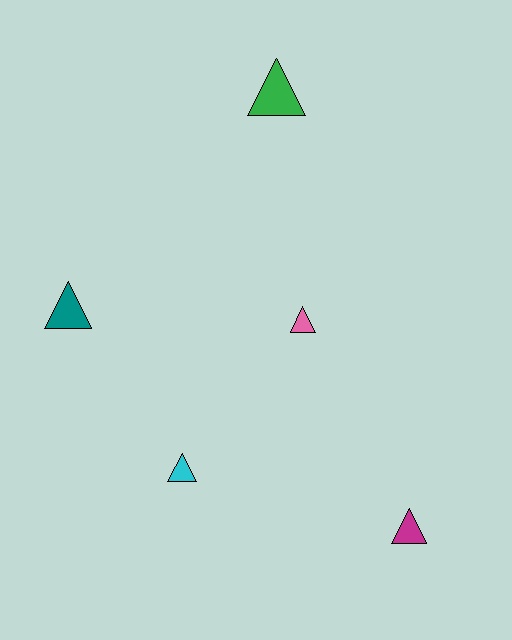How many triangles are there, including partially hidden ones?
There are 5 triangles.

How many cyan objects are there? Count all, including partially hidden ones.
There is 1 cyan object.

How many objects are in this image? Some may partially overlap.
There are 5 objects.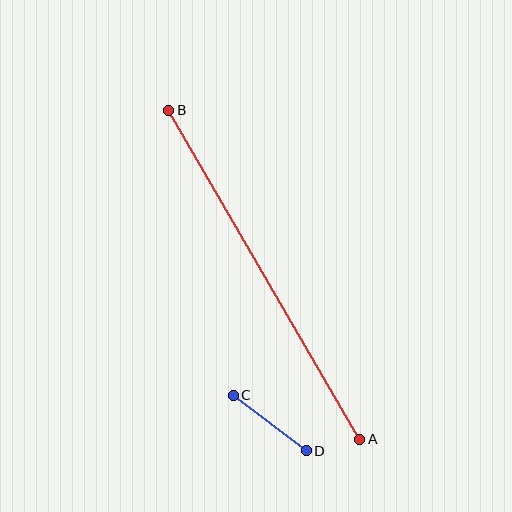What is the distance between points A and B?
The distance is approximately 380 pixels.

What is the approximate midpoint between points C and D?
The midpoint is at approximately (270, 423) pixels.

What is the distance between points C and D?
The distance is approximately 92 pixels.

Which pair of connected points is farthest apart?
Points A and B are farthest apart.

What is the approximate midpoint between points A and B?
The midpoint is at approximately (264, 275) pixels.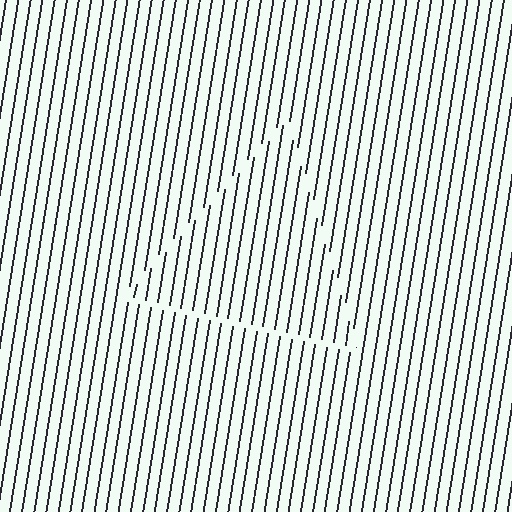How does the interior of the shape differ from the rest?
The interior of the shape contains the same grating, shifted by half a period — the contour is defined by the phase discontinuity where line-ends from the inner and outer gratings abut.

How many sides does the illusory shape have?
3 sides — the line-ends trace a triangle.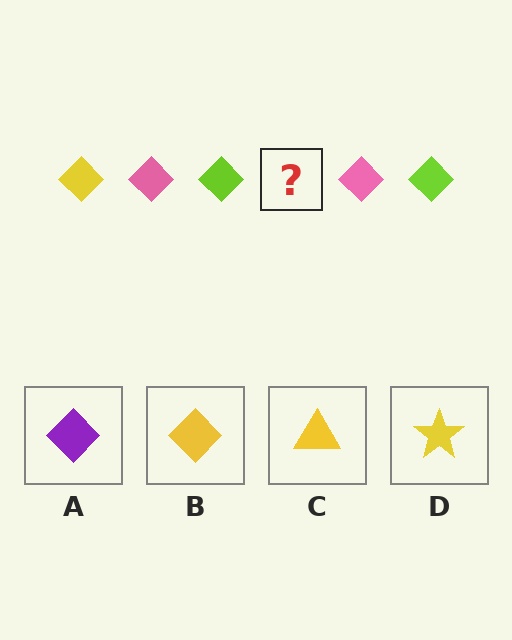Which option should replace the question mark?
Option B.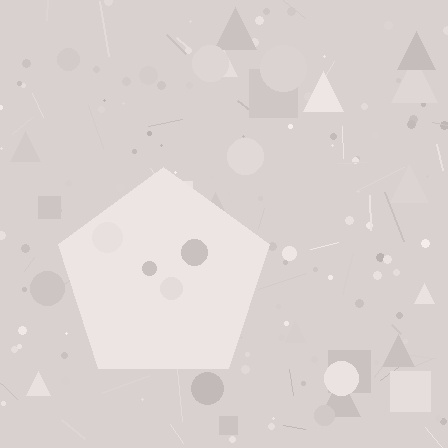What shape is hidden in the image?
A pentagon is hidden in the image.